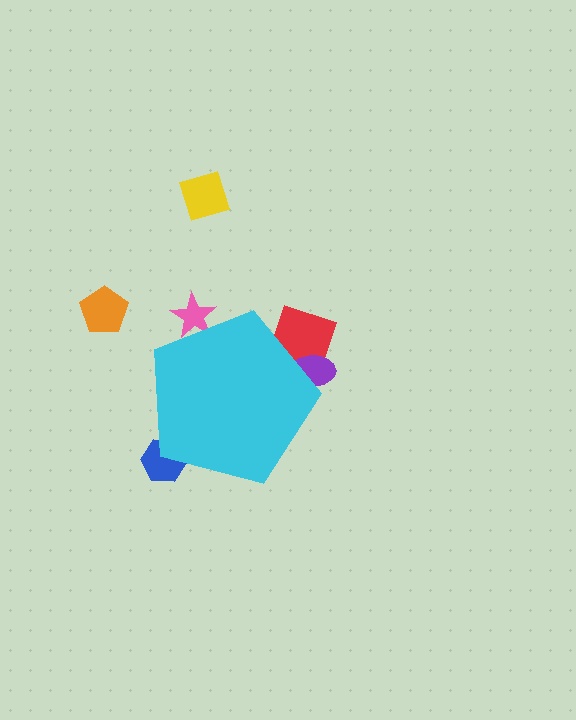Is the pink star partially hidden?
Yes, the pink star is partially hidden behind the cyan pentagon.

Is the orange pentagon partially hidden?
No, the orange pentagon is fully visible.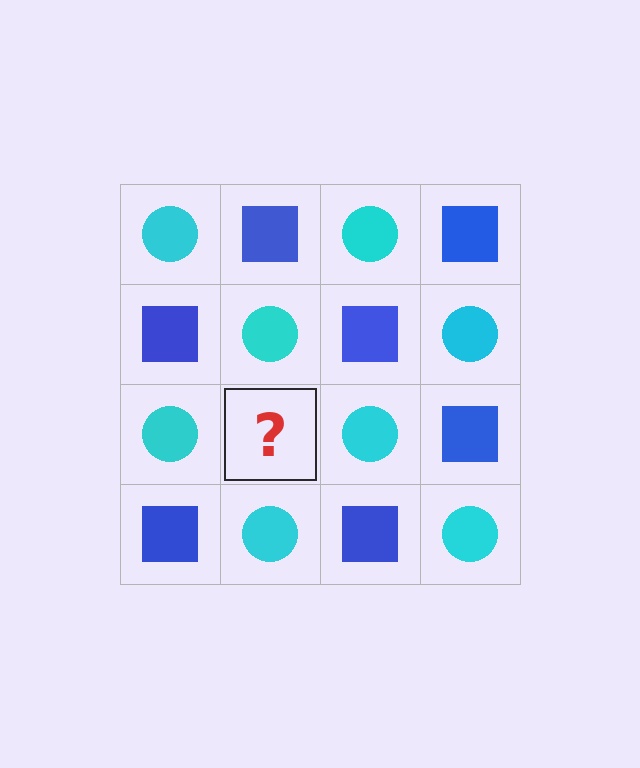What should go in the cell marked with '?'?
The missing cell should contain a blue square.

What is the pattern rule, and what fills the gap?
The rule is that it alternates cyan circle and blue square in a checkerboard pattern. The gap should be filled with a blue square.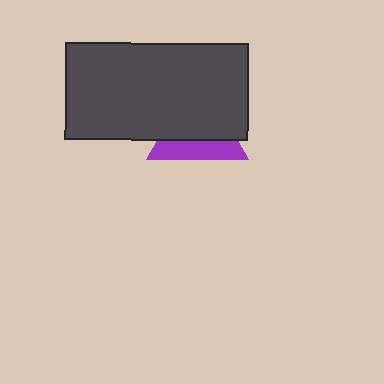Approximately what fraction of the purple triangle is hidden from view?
Roughly 64% of the purple triangle is hidden behind the dark gray rectangle.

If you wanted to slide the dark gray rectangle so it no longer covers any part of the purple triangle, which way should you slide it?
Slide it up — that is the most direct way to separate the two shapes.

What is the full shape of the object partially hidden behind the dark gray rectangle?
The partially hidden object is a purple triangle.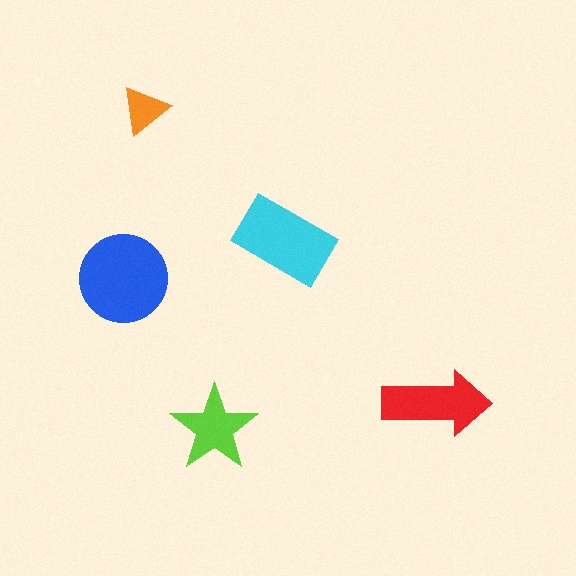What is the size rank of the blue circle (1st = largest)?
1st.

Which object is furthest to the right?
The red arrow is rightmost.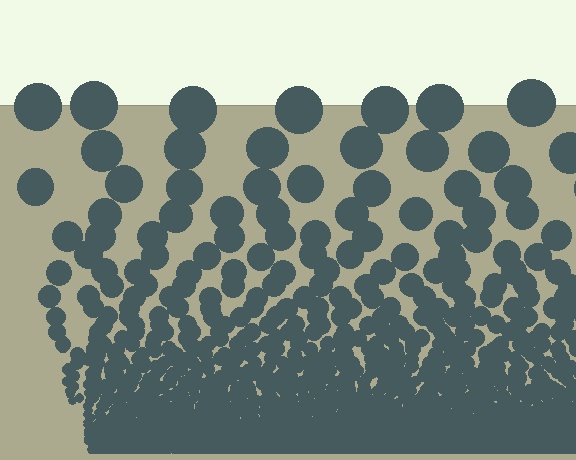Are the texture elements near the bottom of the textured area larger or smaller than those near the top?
Smaller. The gradient is inverted — elements near the bottom are smaller and denser.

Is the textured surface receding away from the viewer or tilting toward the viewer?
The surface appears to tilt toward the viewer. Texture elements get larger and sparser toward the top.